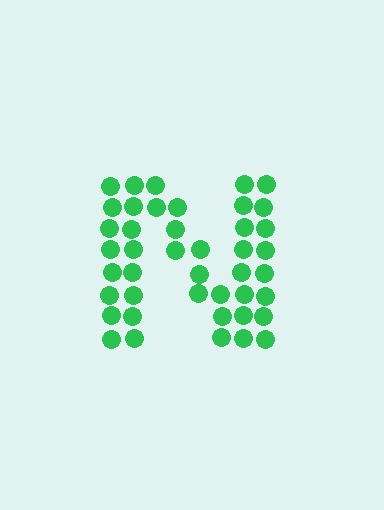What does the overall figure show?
The overall figure shows the letter N.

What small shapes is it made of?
It is made of small circles.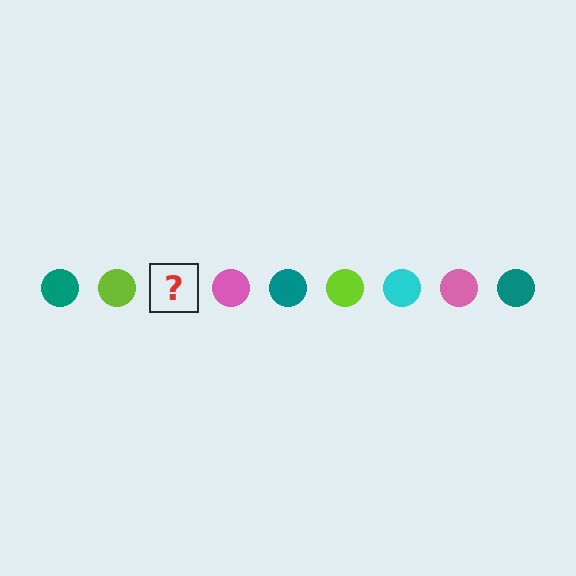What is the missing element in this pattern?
The missing element is a cyan circle.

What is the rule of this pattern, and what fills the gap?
The rule is that the pattern cycles through teal, lime, cyan, pink circles. The gap should be filled with a cyan circle.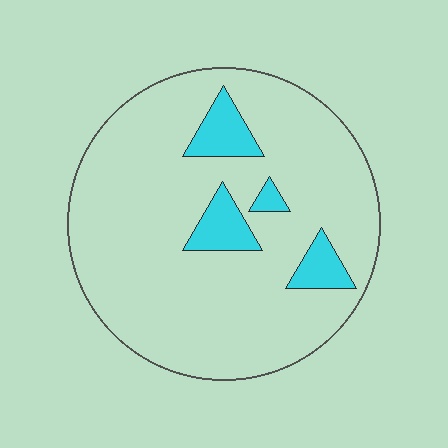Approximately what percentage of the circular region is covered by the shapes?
Approximately 10%.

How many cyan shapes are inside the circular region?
4.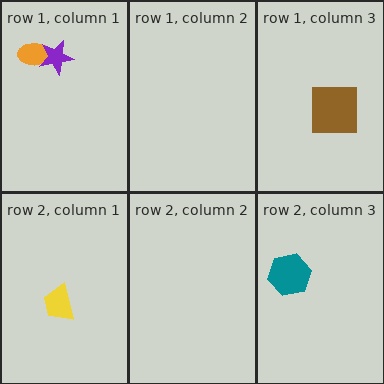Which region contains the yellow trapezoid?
The row 2, column 1 region.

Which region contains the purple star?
The row 1, column 1 region.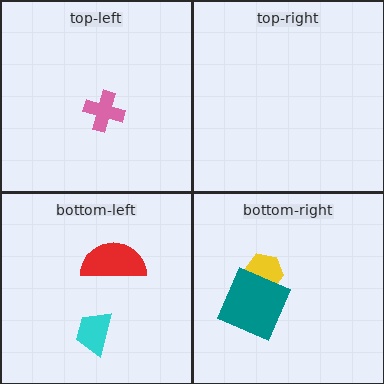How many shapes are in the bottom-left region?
2.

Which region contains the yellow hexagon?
The bottom-right region.